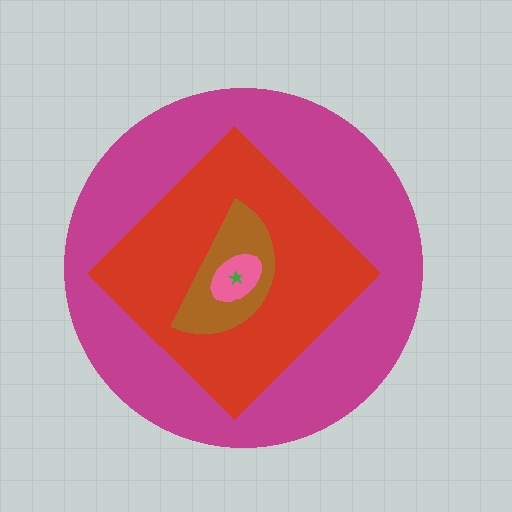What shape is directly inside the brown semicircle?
The pink ellipse.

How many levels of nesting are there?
5.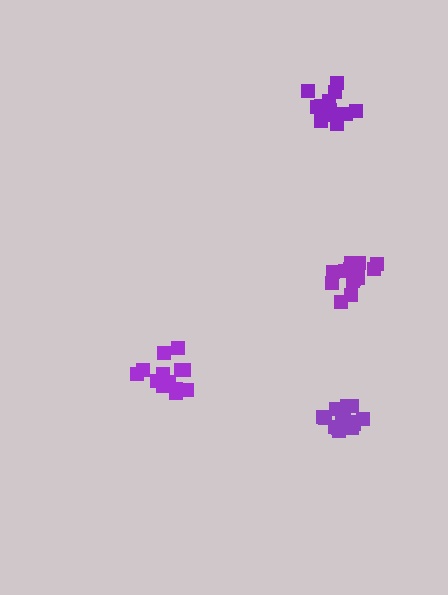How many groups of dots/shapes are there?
There are 4 groups.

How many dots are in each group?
Group 1: 15 dots, Group 2: 13 dots, Group 3: 17 dots, Group 4: 16 dots (61 total).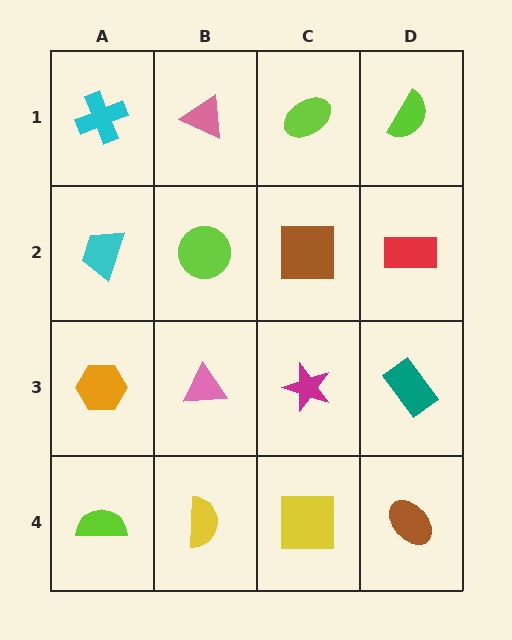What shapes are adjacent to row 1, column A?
A cyan trapezoid (row 2, column A), a pink triangle (row 1, column B).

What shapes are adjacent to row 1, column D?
A red rectangle (row 2, column D), a lime ellipse (row 1, column C).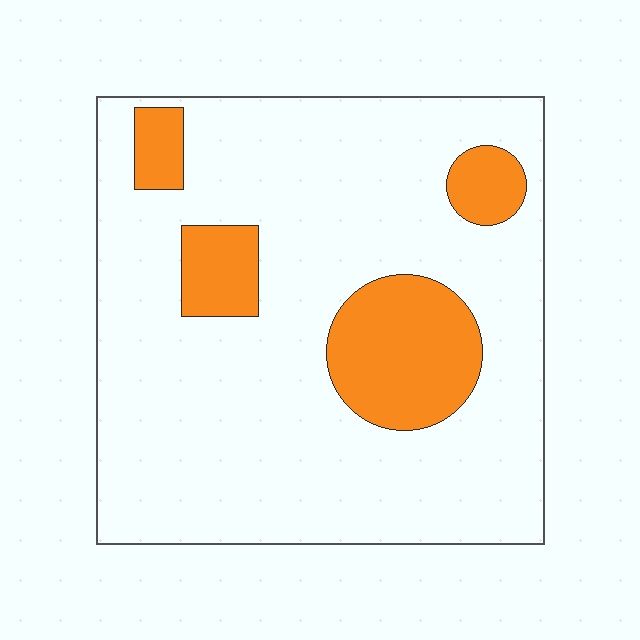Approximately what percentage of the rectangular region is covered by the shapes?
Approximately 20%.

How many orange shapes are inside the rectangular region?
4.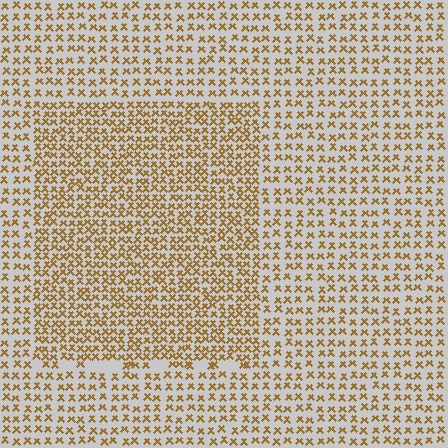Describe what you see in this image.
The image contains small brown elements arranged at two different densities. A rectangle-shaped region is visible where the elements are more densely packed than the surrounding area.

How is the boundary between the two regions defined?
The boundary is defined by a change in element density (approximately 1.7x ratio). All elements are the same color, size, and shape.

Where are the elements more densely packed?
The elements are more densely packed inside the rectangle boundary.